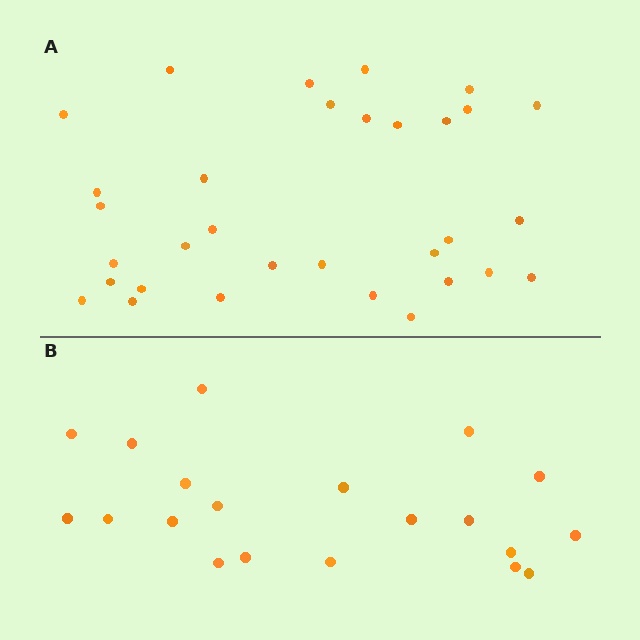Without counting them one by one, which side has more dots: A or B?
Region A (the top region) has more dots.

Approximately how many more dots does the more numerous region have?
Region A has roughly 12 or so more dots than region B.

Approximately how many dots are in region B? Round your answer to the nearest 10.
About 20 dots.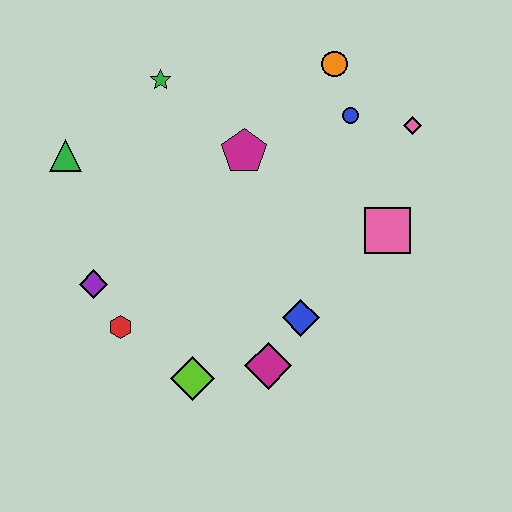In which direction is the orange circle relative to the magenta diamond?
The orange circle is above the magenta diamond.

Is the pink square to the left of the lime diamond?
No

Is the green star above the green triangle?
Yes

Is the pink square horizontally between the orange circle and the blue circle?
No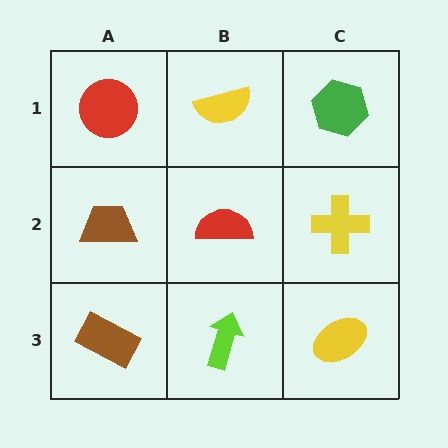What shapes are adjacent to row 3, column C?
A yellow cross (row 2, column C), a lime arrow (row 3, column B).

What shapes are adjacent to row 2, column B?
A yellow semicircle (row 1, column B), a lime arrow (row 3, column B), a brown trapezoid (row 2, column A), a yellow cross (row 2, column C).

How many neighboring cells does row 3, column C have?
2.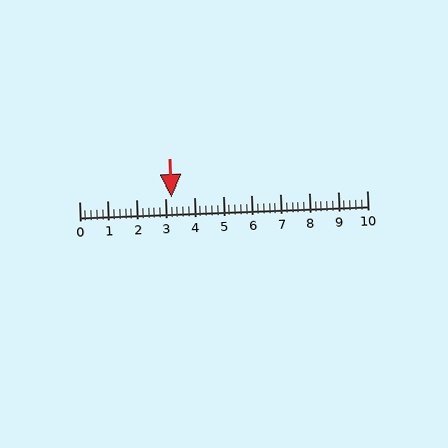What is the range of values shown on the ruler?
The ruler shows values from 0 to 10.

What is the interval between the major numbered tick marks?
The major tick marks are spaced 1 units apart.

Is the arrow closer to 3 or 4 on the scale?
The arrow is closer to 3.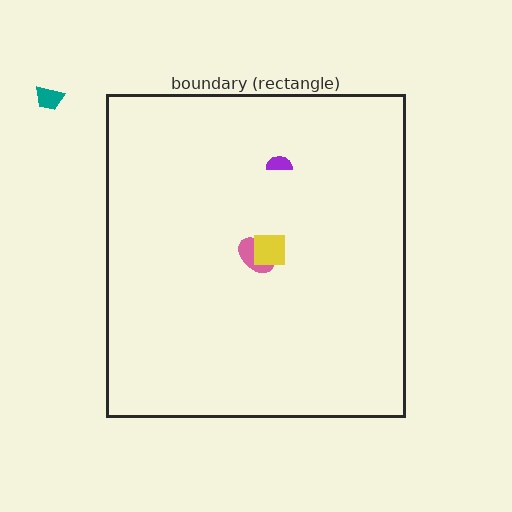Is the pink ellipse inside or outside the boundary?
Inside.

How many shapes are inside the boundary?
3 inside, 1 outside.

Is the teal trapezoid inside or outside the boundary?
Outside.